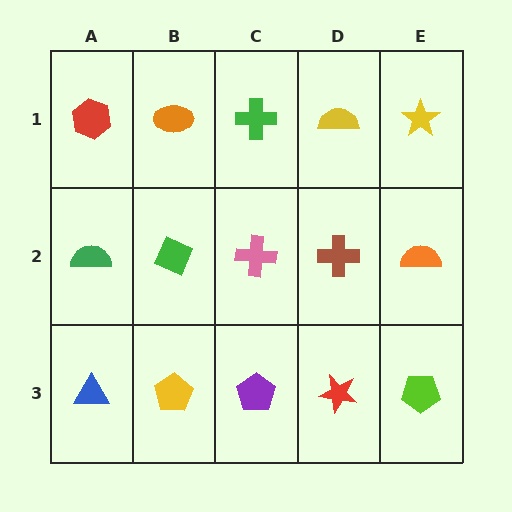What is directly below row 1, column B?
A green diamond.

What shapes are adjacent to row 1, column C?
A pink cross (row 2, column C), an orange ellipse (row 1, column B), a yellow semicircle (row 1, column D).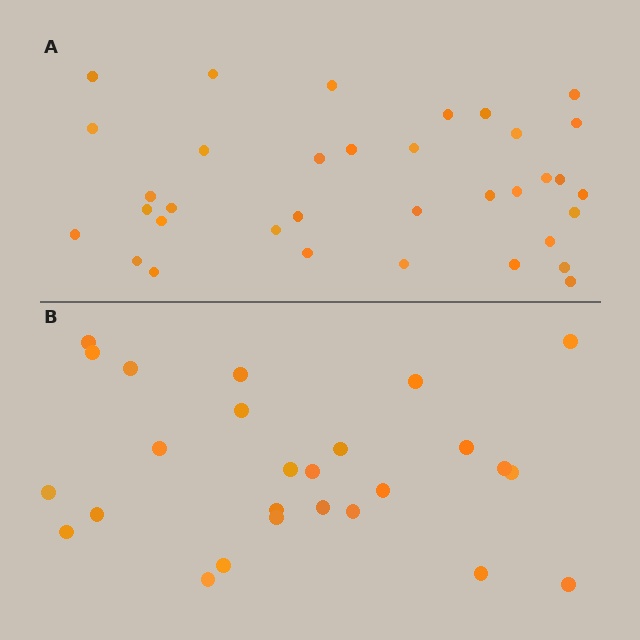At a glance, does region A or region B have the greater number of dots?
Region A (the top region) has more dots.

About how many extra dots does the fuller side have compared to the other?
Region A has roughly 8 or so more dots than region B.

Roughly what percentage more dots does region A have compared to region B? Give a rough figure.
About 35% more.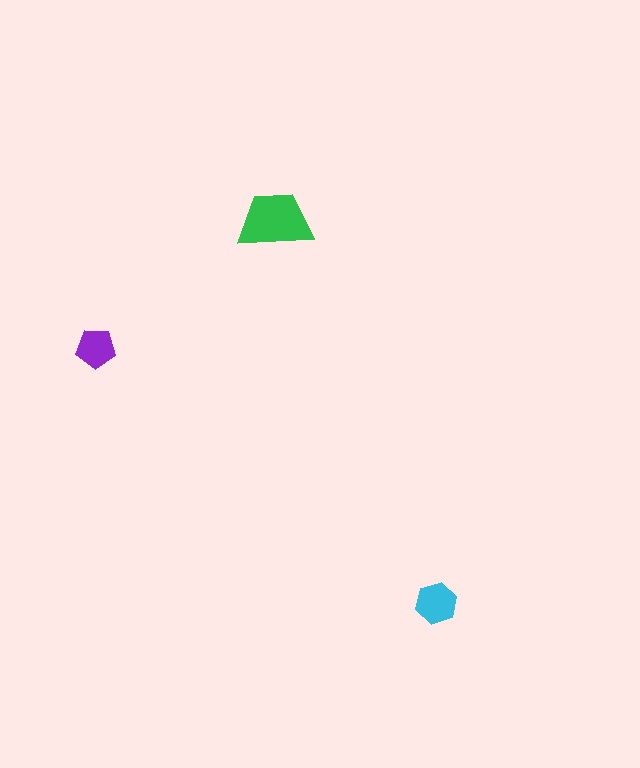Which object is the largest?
The green trapezoid.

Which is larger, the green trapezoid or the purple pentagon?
The green trapezoid.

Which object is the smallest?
The purple pentagon.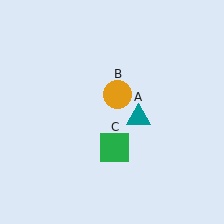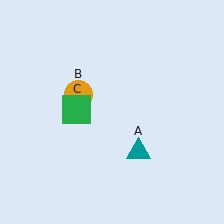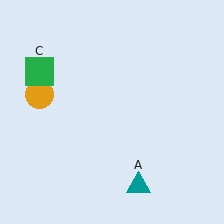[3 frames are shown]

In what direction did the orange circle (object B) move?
The orange circle (object B) moved left.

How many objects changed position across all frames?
3 objects changed position: teal triangle (object A), orange circle (object B), green square (object C).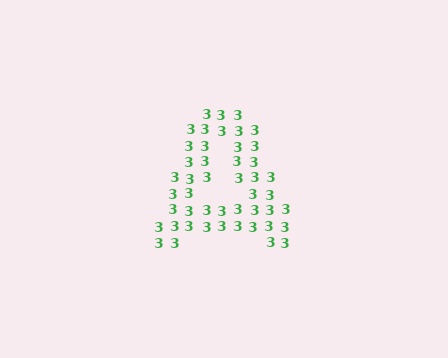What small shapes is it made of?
It is made of small digit 3's.